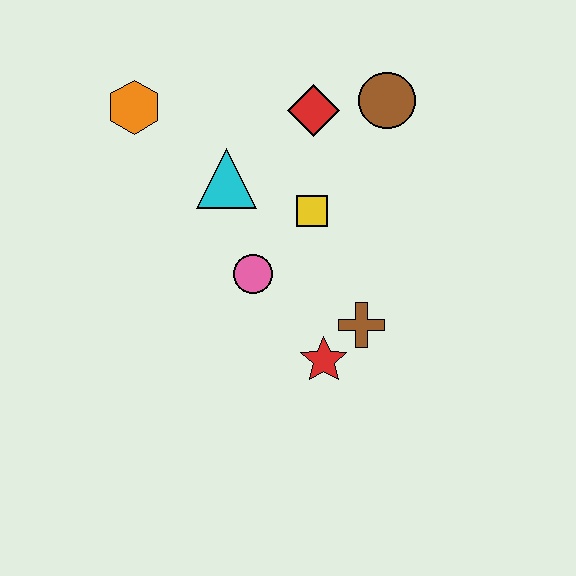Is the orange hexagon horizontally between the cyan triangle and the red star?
No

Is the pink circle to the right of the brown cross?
No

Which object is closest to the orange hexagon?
The cyan triangle is closest to the orange hexagon.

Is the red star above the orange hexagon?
No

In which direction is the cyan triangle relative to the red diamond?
The cyan triangle is to the left of the red diamond.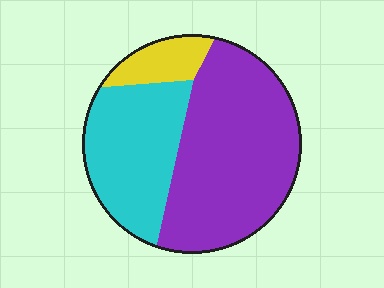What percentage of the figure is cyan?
Cyan takes up about one third (1/3) of the figure.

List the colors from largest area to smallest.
From largest to smallest: purple, cyan, yellow.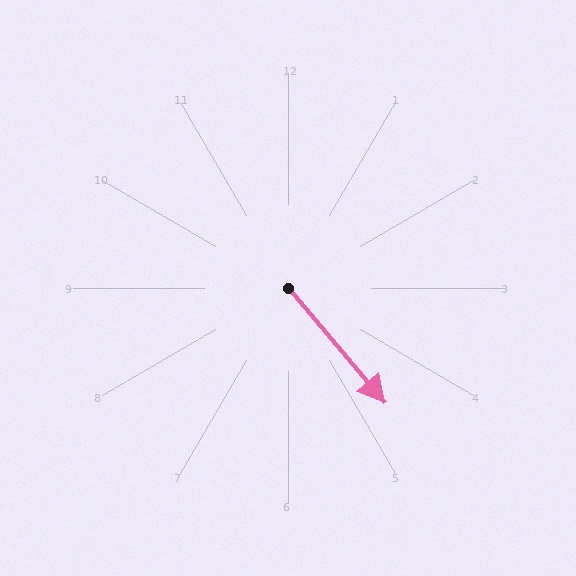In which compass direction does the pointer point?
Southeast.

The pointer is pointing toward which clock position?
Roughly 5 o'clock.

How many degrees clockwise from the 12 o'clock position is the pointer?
Approximately 140 degrees.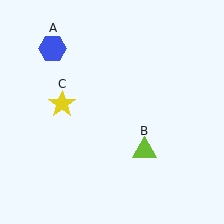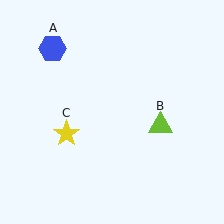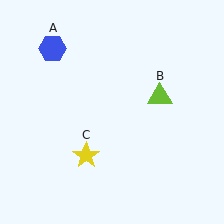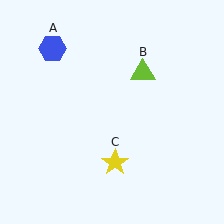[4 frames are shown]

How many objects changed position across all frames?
2 objects changed position: lime triangle (object B), yellow star (object C).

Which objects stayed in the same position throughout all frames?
Blue hexagon (object A) remained stationary.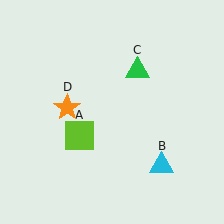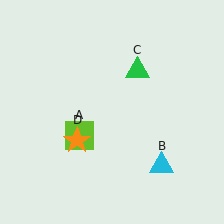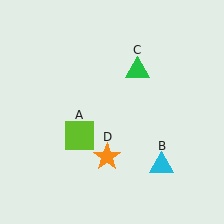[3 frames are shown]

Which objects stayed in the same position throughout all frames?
Lime square (object A) and cyan triangle (object B) and green triangle (object C) remained stationary.